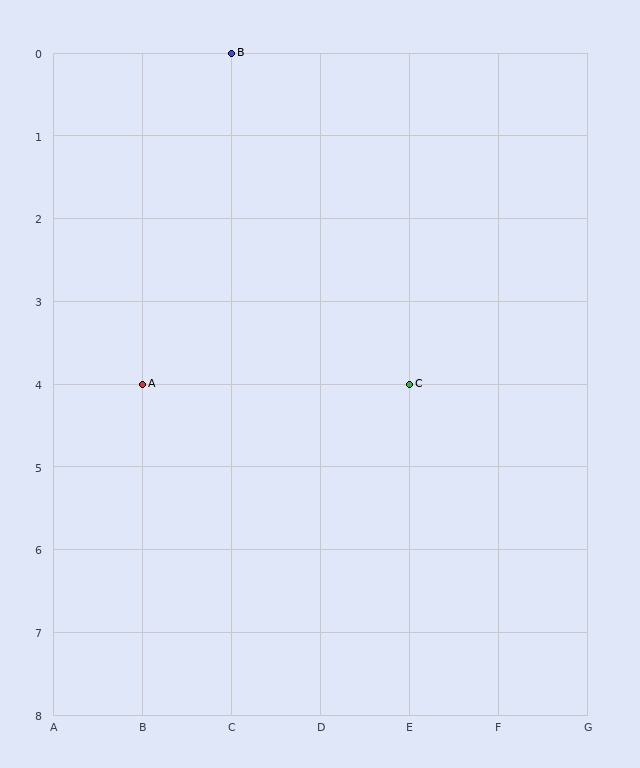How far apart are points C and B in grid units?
Points C and B are 2 columns and 4 rows apart (about 4.5 grid units diagonally).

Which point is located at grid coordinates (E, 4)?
Point C is at (E, 4).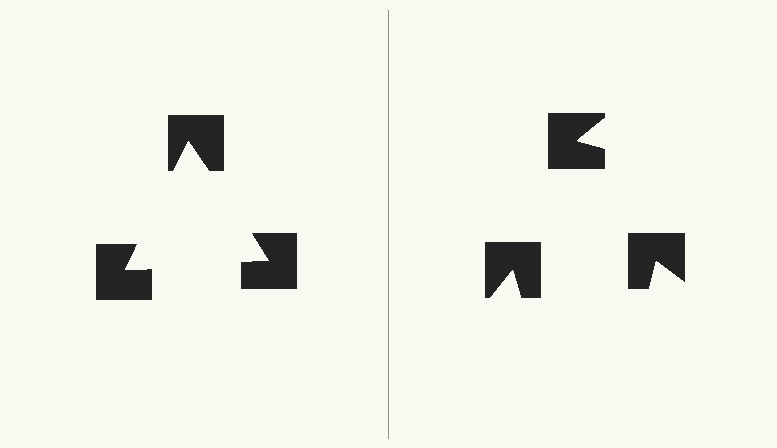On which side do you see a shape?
An illusory triangle appears on the left side. On the right side the wedge cuts are rotated, so no coherent shape forms.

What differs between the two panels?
The notched squares are positioned identically on both sides; only the wedge orientations differ. On the left they align to a triangle; on the right they are misaligned.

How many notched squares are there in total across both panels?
6 — 3 on each side.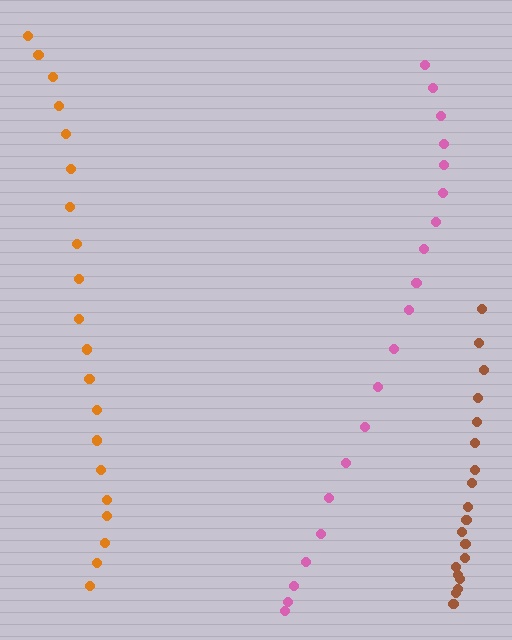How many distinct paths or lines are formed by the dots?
There are 3 distinct paths.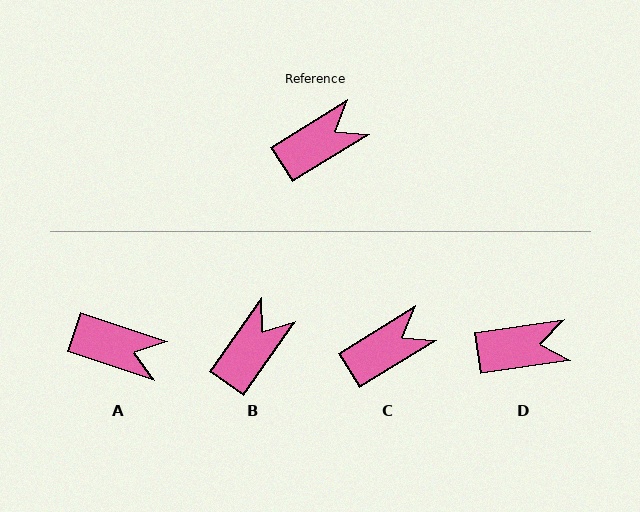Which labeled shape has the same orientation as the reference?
C.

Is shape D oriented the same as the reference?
No, it is off by about 24 degrees.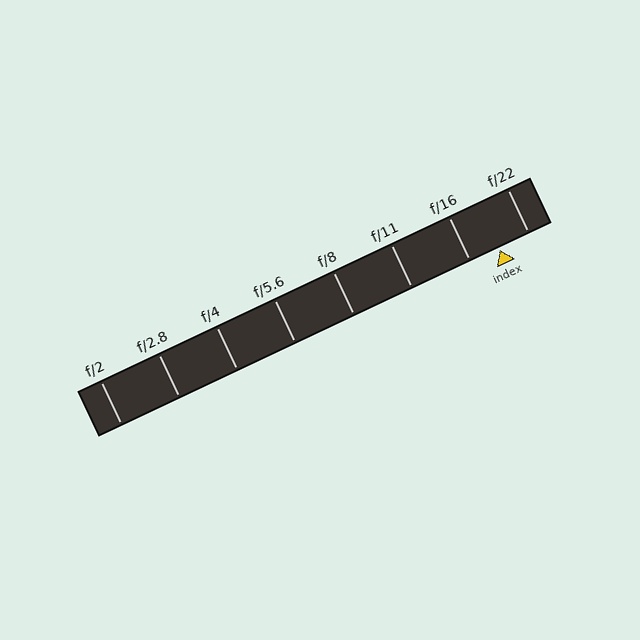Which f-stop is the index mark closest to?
The index mark is closest to f/16.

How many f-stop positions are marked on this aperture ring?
There are 8 f-stop positions marked.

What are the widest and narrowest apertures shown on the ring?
The widest aperture shown is f/2 and the narrowest is f/22.